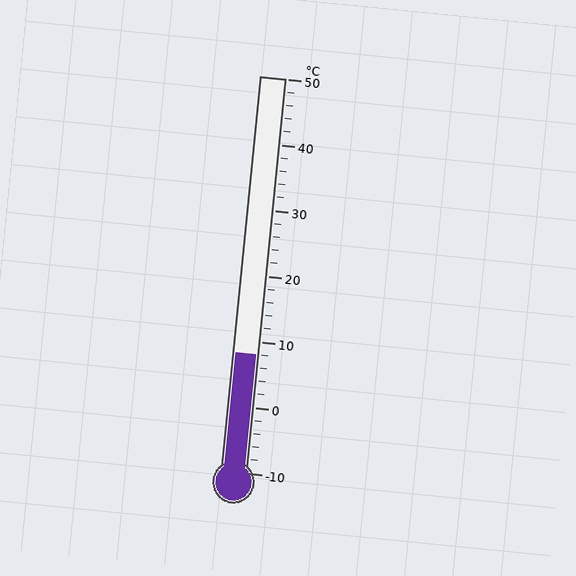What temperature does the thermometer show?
The thermometer shows approximately 8°C.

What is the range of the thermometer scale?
The thermometer scale ranges from -10°C to 50°C.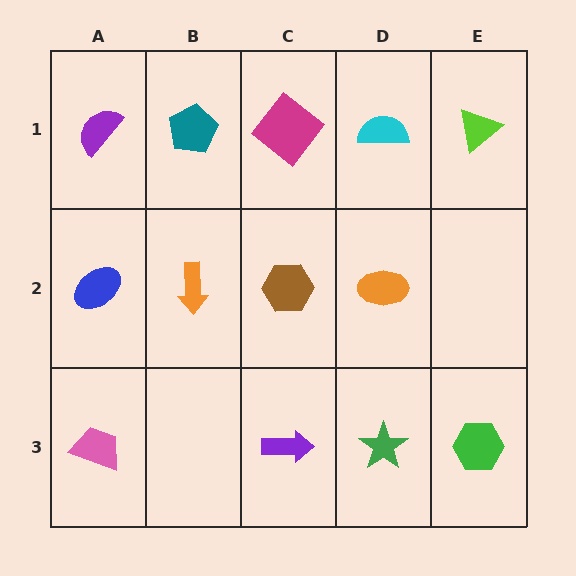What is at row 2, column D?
An orange ellipse.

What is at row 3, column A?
A pink trapezoid.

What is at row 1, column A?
A purple semicircle.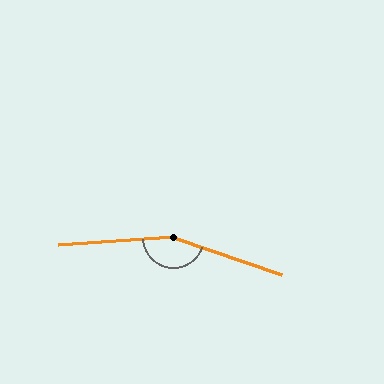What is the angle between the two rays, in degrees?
Approximately 157 degrees.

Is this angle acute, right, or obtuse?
It is obtuse.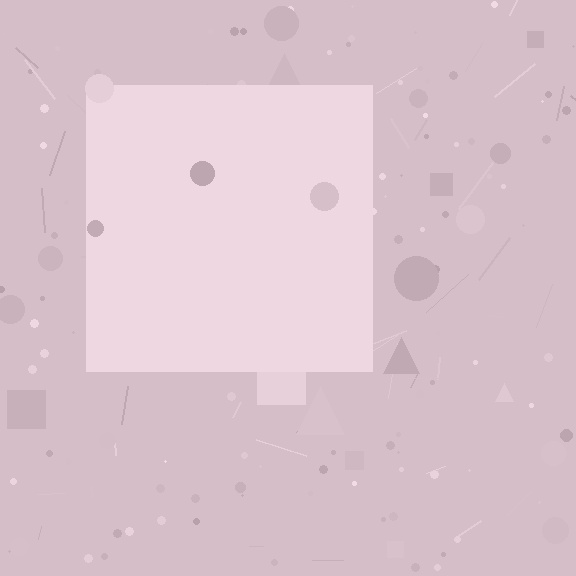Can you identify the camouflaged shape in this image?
The camouflaged shape is a square.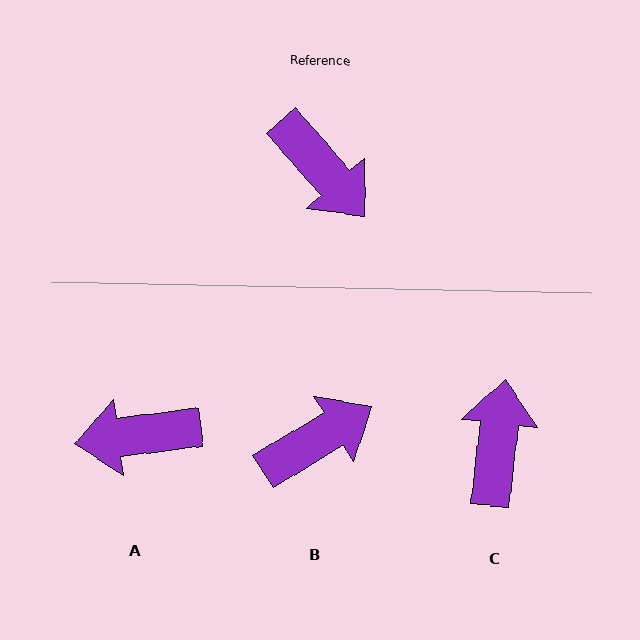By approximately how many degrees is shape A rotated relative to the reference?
Approximately 124 degrees clockwise.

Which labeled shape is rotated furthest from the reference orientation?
C, about 132 degrees away.